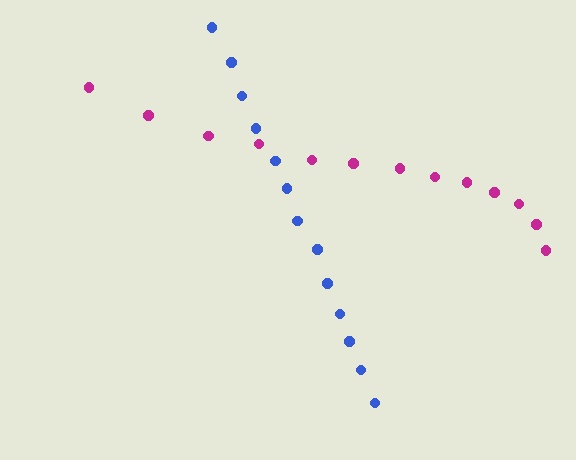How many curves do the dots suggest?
There are 2 distinct paths.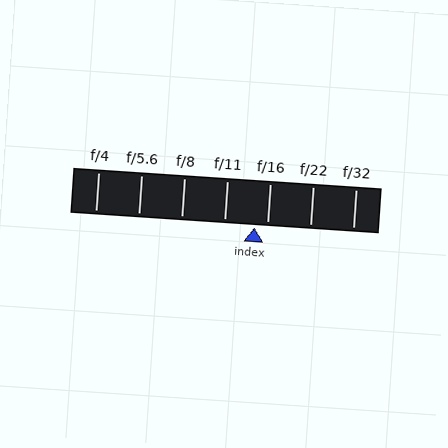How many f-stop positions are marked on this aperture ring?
There are 7 f-stop positions marked.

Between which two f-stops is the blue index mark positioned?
The index mark is between f/11 and f/16.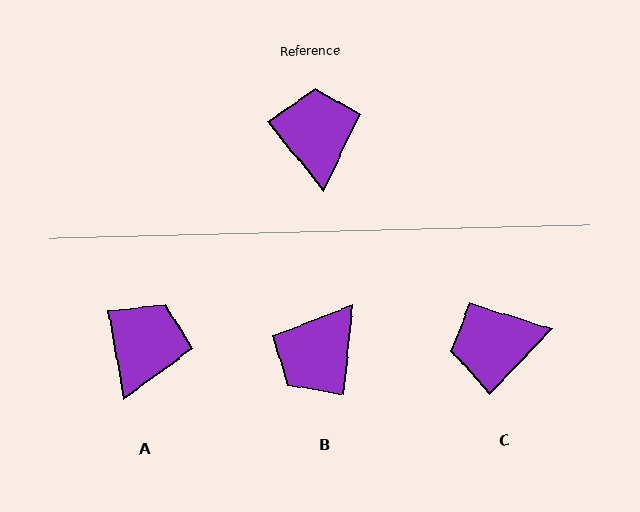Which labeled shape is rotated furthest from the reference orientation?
B, about 136 degrees away.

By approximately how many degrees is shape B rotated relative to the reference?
Approximately 136 degrees counter-clockwise.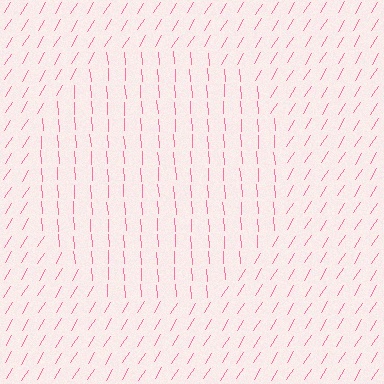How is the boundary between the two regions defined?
The boundary is defined purely by a change in line orientation (approximately 36 degrees difference). All lines are the same color and thickness.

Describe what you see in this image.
The image is filled with small pink line segments. A circle region in the image has lines oriented differently from the surrounding lines, creating a visible texture boundary.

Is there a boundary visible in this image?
Yes, there is a texture boundary formed by a change in line orientation.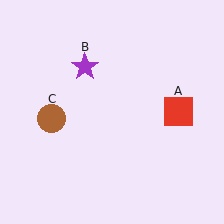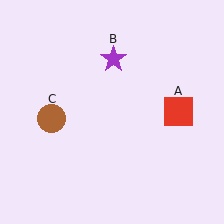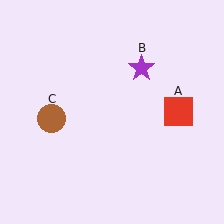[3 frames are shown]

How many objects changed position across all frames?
1 object changed position: purple star (object B).